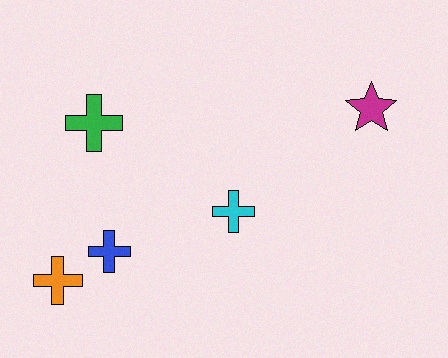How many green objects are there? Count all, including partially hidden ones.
There is 1 green object.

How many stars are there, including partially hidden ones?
There is 1 star.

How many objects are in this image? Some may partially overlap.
There are 5 objects.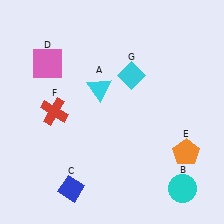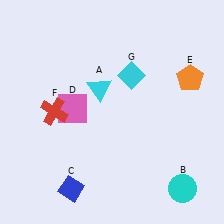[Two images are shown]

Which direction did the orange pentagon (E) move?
The orange pentagon (E) moved up.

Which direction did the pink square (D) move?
The pink square (D) moved down.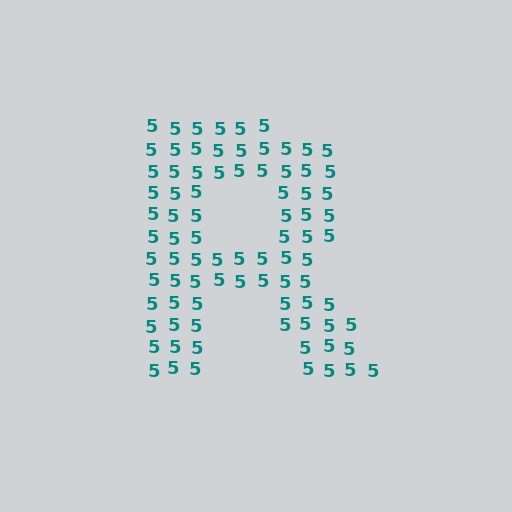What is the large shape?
The large shape is the letter R.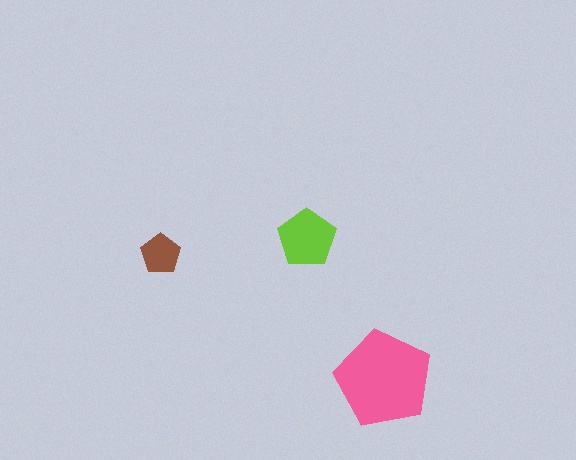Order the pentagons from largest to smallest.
the pink one, the lime one, the brown one.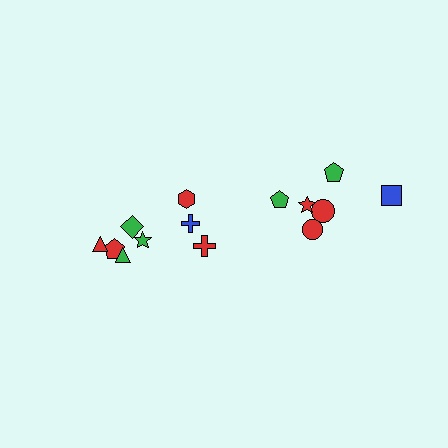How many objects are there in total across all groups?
There are 14 objects.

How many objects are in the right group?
There are 6 objects.